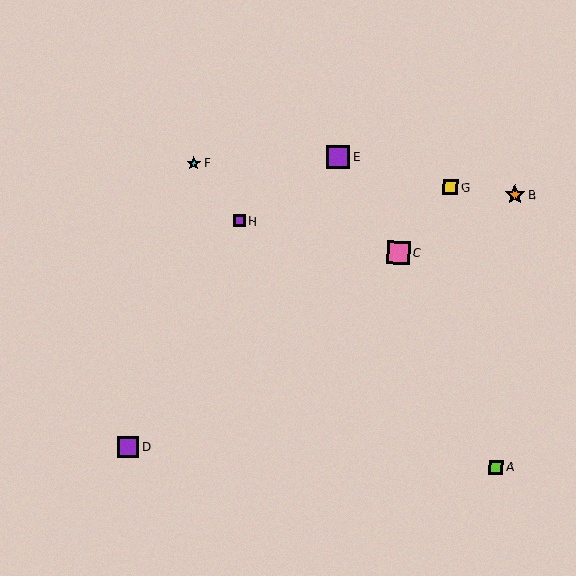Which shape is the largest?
The purple square (labeled E) is the largest.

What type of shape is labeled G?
Shape G is a yellow square.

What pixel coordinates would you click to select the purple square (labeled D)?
Click at (128, 446) to select the purple square D.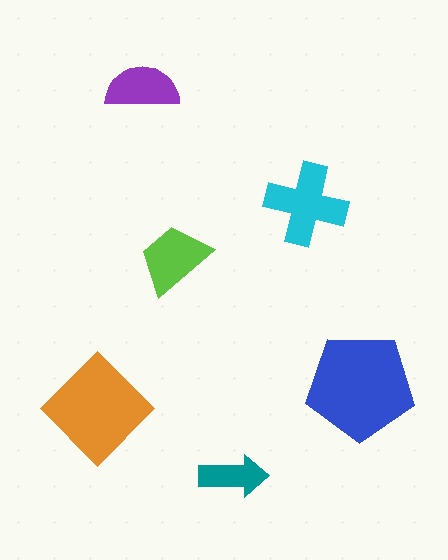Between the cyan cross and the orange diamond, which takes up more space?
The orange diamond.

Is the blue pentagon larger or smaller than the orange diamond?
Larger.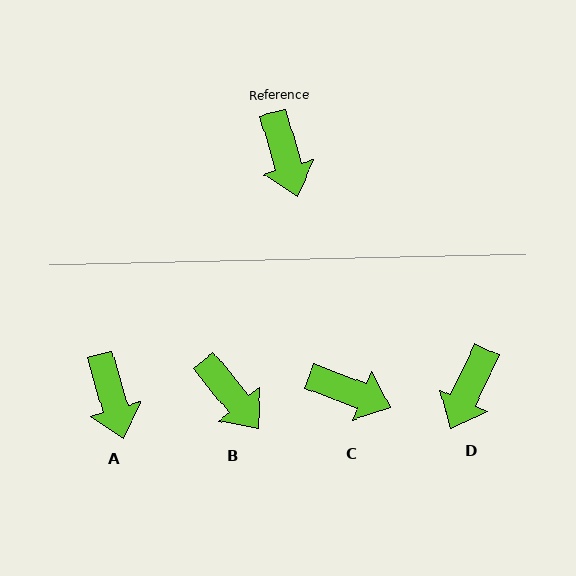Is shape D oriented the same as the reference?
No, it is off by about 41 degrees.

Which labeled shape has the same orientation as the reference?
A.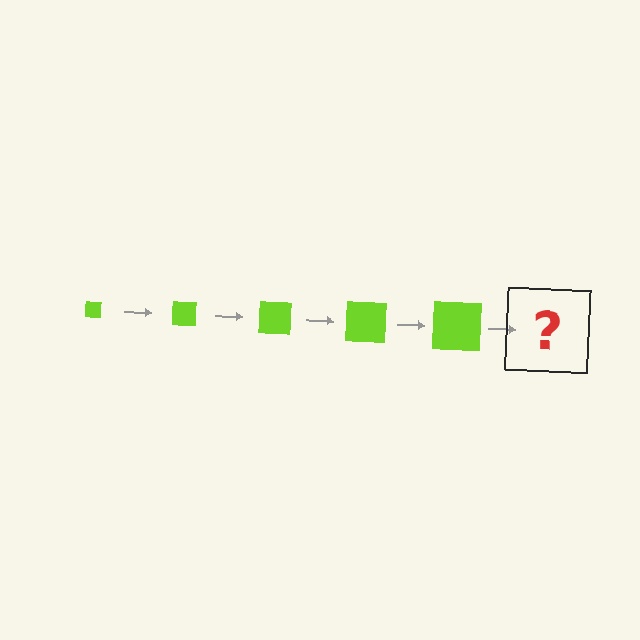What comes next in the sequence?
The next element should be a lime square, larger than the previous one.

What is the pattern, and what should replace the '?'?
The pattern is that the square gets progressively larger each step. The '?' should be a lime square, larger than the previous one.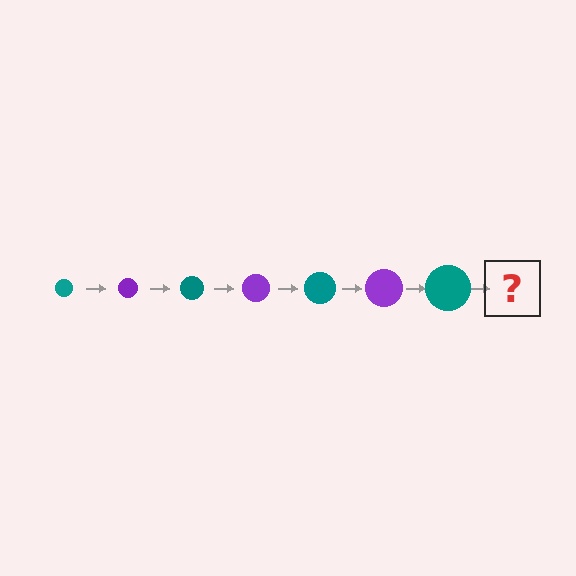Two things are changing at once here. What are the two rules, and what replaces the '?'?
The two rules are that the circle grows larger each step and the color cycles through teal and purple. The '?' should be a purple circle, larger than the previous one.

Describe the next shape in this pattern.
It should be a purple circle, larger than the previous one.